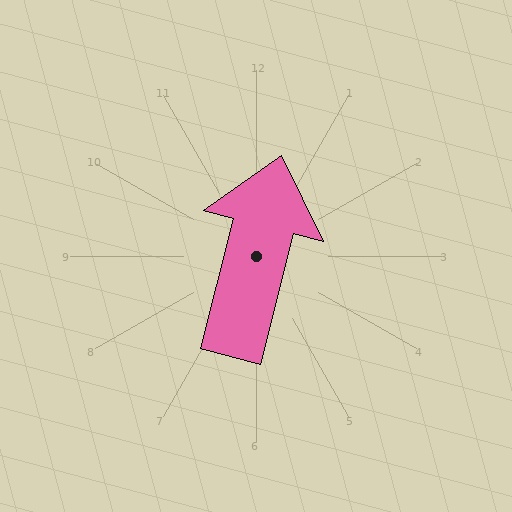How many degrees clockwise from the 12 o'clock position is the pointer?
Approximately 14 degrees.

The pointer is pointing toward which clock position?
Roughly 12 o'clock.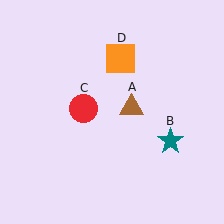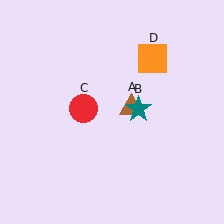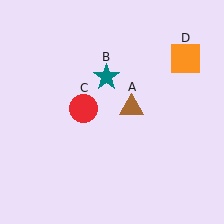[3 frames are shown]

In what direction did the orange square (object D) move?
The orange square (object D) moved right.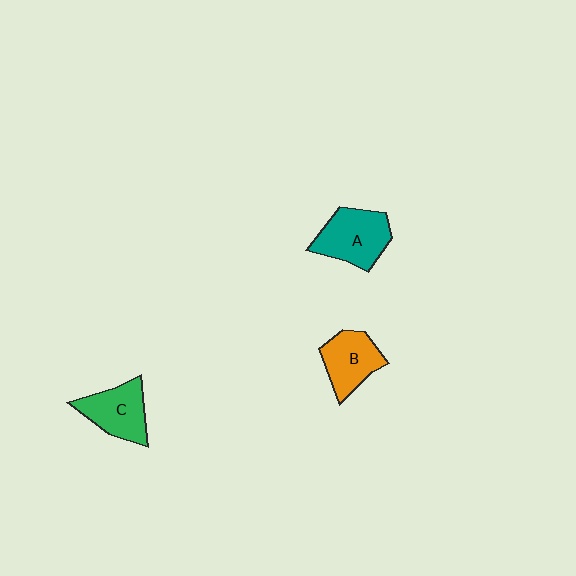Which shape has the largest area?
Shape A (teal).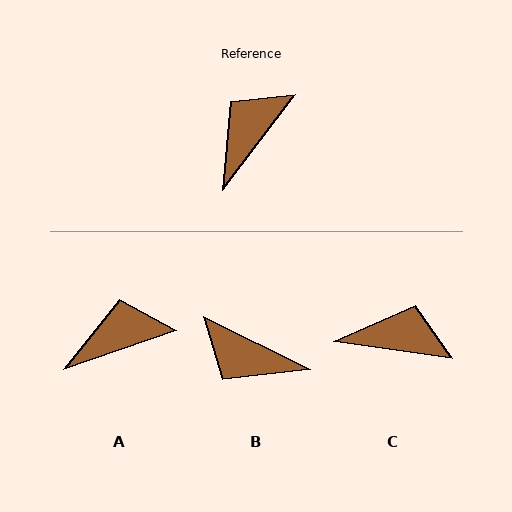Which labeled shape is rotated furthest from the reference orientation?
B, about 101 degrees away.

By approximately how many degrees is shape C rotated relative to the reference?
Approximately 61 degrees clockwise.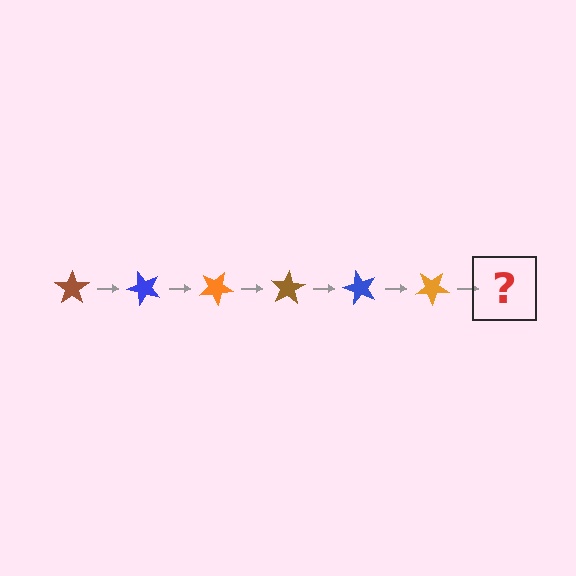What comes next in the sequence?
The next element should be a brown star, rotated 300 degrees from the start.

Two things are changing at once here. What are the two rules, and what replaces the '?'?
The two rules are that it rotates 50 degrees each step and the color cycles through brown, blue, and orange. The '?' should be a brown star, rotated 300 degrees from the start.